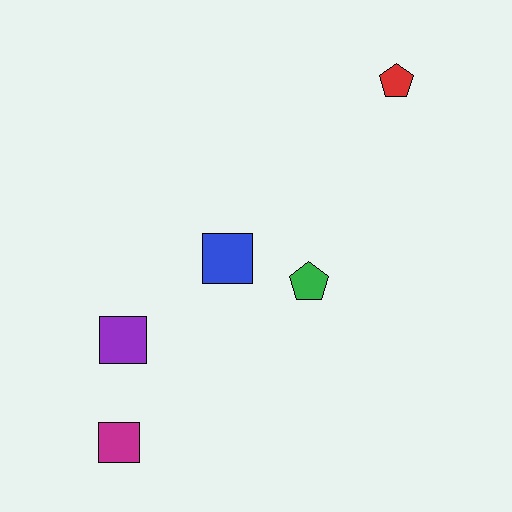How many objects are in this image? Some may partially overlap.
There are 5 objects.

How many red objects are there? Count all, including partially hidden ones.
There is 1 red object.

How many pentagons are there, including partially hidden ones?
There are 2 pentagons.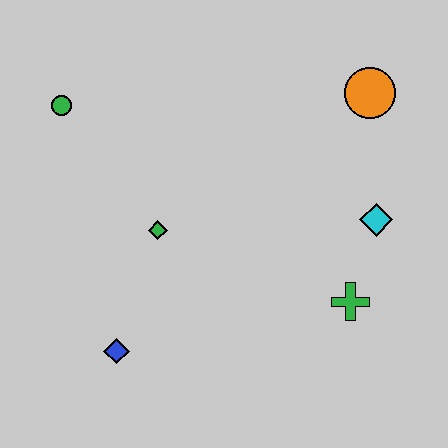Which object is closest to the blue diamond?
The green diamond is closest to the blue diamond.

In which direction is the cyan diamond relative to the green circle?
The cyan diamond is to the right of the green circle.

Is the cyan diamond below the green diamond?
No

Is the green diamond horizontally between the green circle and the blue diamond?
No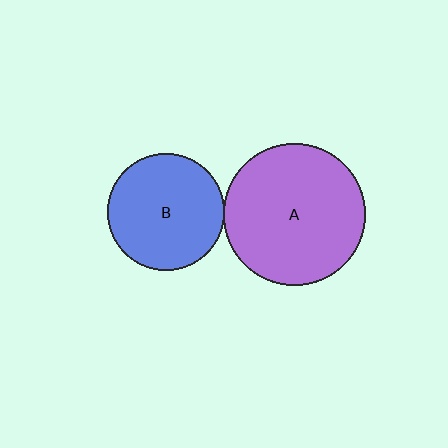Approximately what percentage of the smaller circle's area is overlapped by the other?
Approximately 5%.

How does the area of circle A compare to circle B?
Approximately 1.5 times.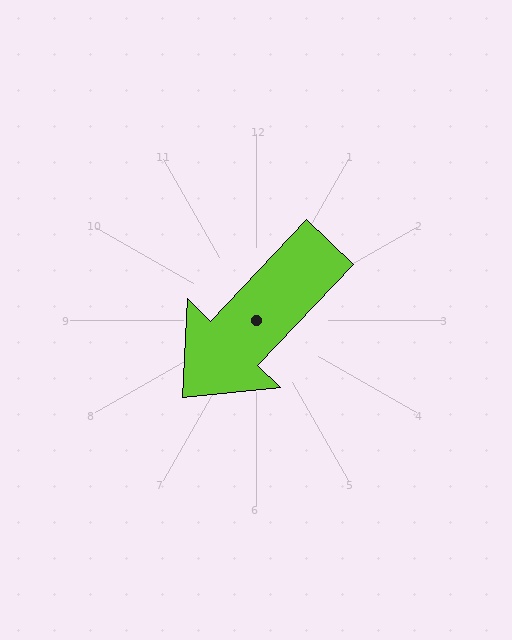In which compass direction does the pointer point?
Southwest.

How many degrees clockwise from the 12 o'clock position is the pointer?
Approximately 224 degrees.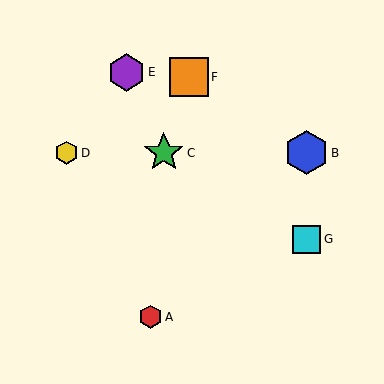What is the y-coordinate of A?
Object A is at y≈317.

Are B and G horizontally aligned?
No, B is at y≈153 and G is at y≈239.